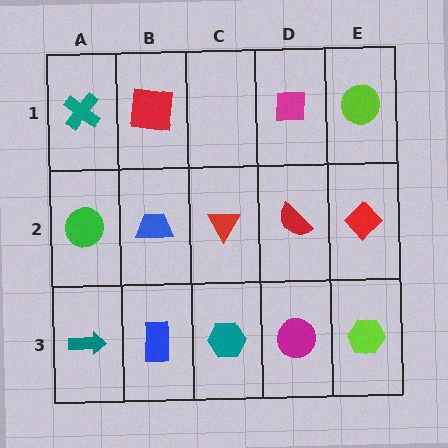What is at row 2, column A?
A green circle.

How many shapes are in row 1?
4 shapes.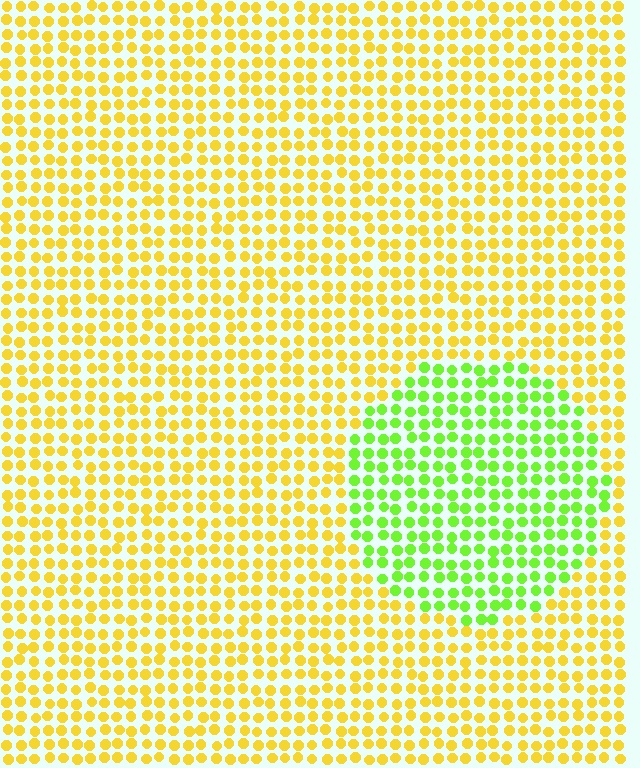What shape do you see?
I see a circle.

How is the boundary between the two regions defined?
The boundary is defined purely by a slight shift in hue (about 51 degrees). Spacing, size, and orientation are identical on both sides.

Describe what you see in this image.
The image is filled with small yellow elements in a uniform arrangement. A circle-shaped region is visible where the elements are tinted to a slightly different hue, forming a subtle color boundary.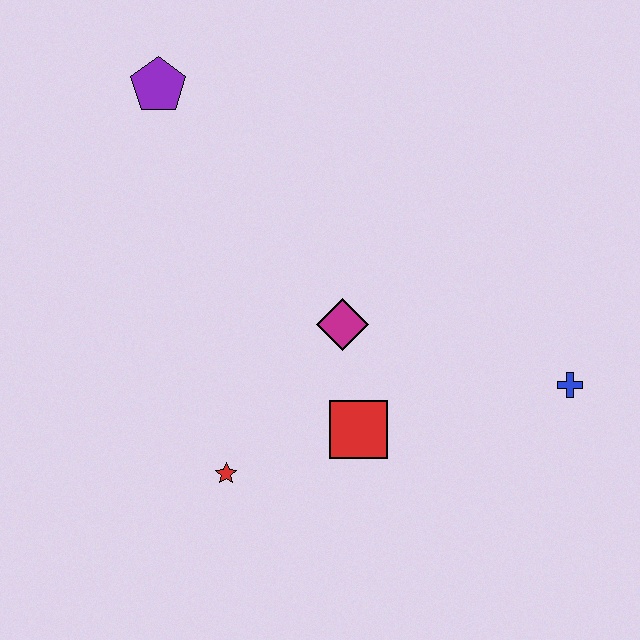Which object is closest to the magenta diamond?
The red square is closest to the magenta diamond.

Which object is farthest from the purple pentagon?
The blue cross is farthest from the purple pentagon.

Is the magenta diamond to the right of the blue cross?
No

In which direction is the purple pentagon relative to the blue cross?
The purple pentagon is to the left of the blue cross.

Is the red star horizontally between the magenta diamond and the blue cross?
No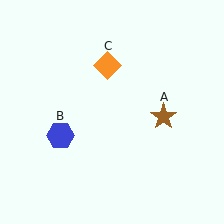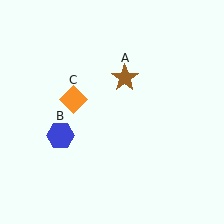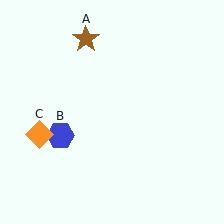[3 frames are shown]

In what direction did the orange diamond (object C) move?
The orange diamond (object C) moved down and to the left.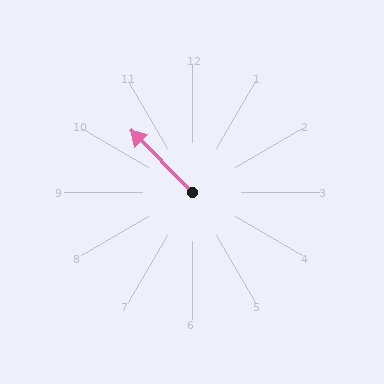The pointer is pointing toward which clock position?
Roughly 11 o'clock.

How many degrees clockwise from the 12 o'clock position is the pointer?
Approximately 315 degrees.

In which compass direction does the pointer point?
Northwest.